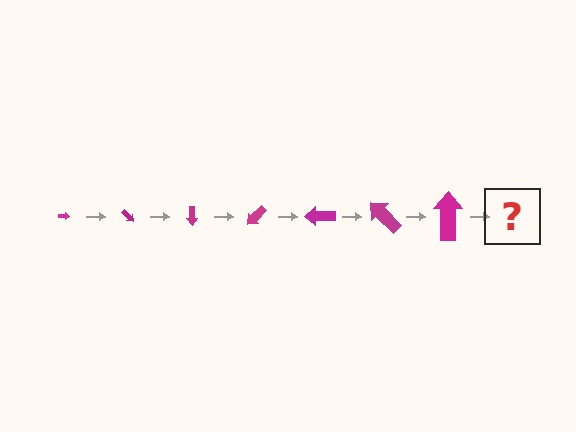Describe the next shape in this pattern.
It should be an arrow, larger than the previous one and rotated 315 degrees from the start.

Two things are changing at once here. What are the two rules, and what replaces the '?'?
The two rules are that the arrow grows larger each step and it rotates 45 degrees each step. The '?' should be an arrow, larger than the previous one and rotated 315 degrees from the start.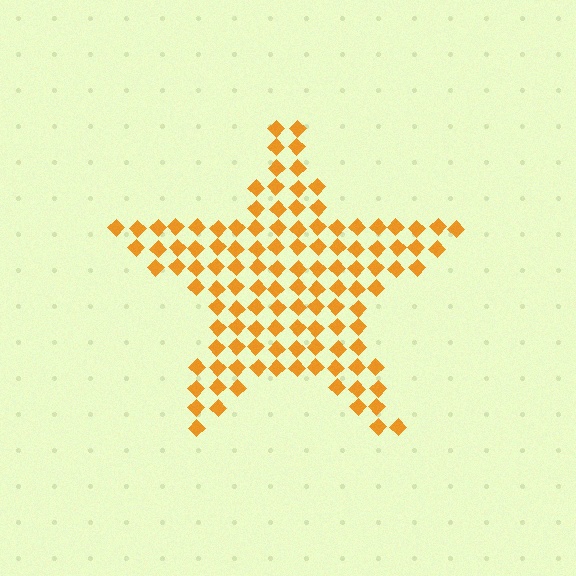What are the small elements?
The small elements are diamonds.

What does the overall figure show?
The overall figure shows a star.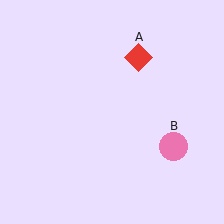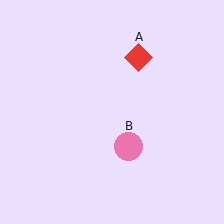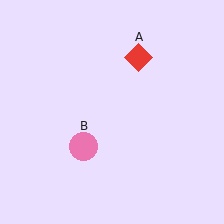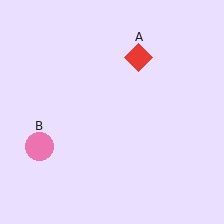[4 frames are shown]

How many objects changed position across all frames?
1 object changed position: pink circle (object B).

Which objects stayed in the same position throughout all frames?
Red diamond (object A) remained stationary.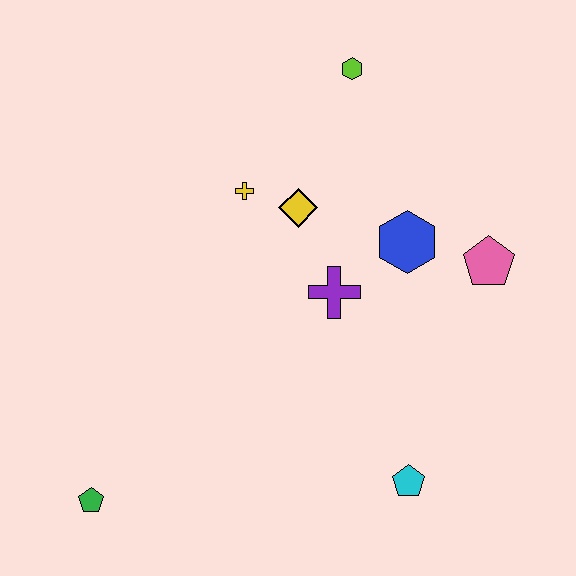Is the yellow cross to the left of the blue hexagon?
Yes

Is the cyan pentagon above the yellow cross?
No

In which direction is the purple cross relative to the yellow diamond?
The purple cross is below the yellow diamond.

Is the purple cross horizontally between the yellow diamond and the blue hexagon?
Yes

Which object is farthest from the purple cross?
The green pentagon is farthest from the purple cross.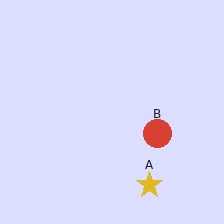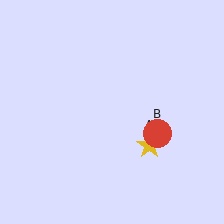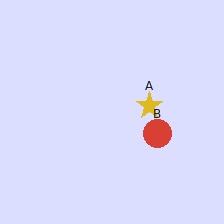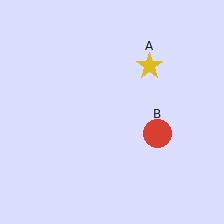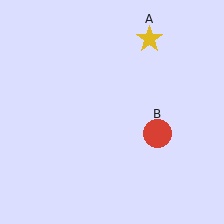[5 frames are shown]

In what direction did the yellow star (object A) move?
The yellow star (object A) moved up.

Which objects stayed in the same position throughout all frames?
Red circle (object B) remained stationary.